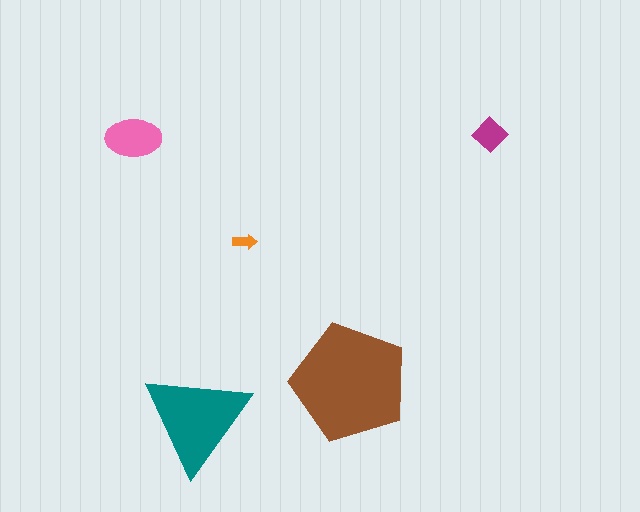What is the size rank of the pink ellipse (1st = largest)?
3rd.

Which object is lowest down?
The teal triangle is bottommost.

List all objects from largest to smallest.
The brown pentagon, the teal triangle, the pink ellipse, the magenta diamond, the orange arrow.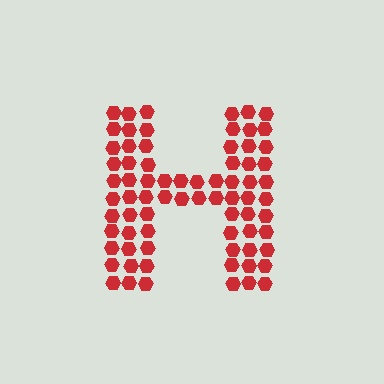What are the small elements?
The small elements are hexagons.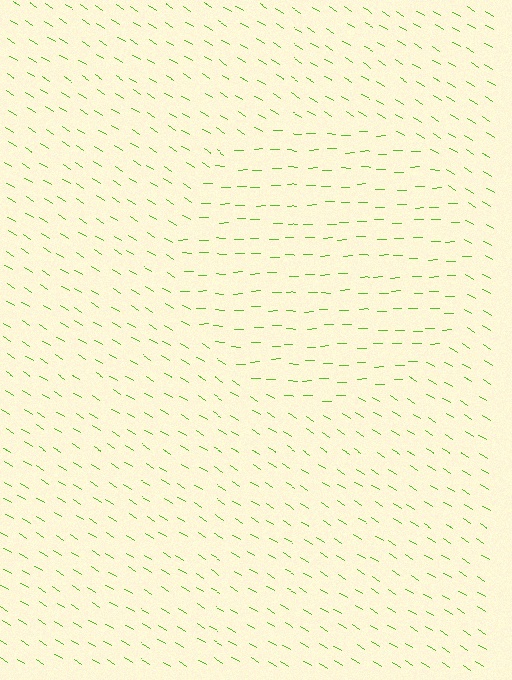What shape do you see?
I see a circle.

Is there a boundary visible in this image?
Yes, there is a texture boundary formed by a change in line orientation.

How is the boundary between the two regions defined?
The boundary is defined purely by a change in line orientation (approximately 33 degrees difference). All lines are the same color and thickness.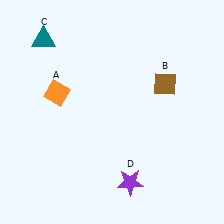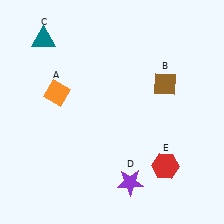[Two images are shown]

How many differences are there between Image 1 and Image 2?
There is 1 difference between the two images.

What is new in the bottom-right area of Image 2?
A red hexagon (E) was added in the bottom-right area of Image 2.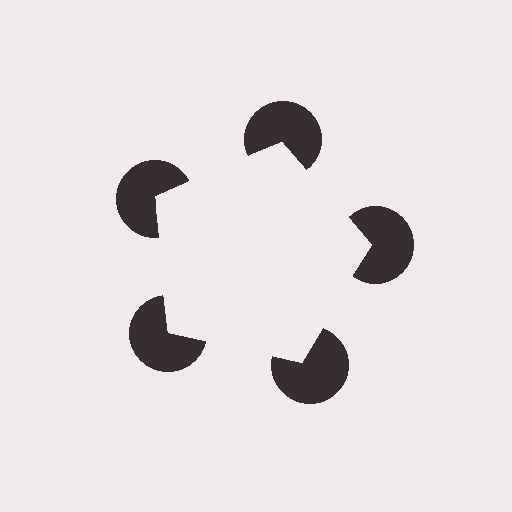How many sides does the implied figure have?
5 sides.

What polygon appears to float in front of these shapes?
An illusory pentagon — its edges are inferred from the aligned wedge cuts in the pac-man discs, not physically drawn.